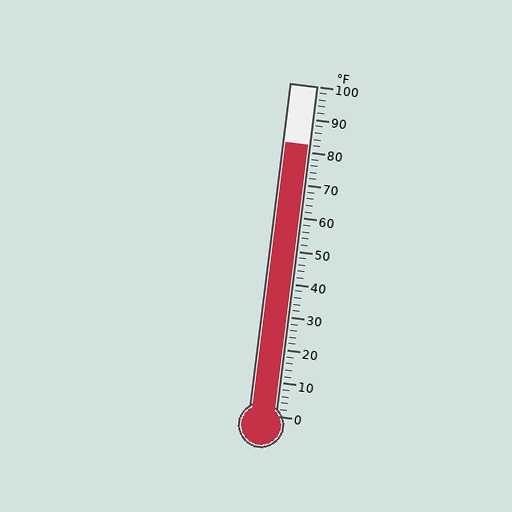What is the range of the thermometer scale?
The thermometer scale ranges from 0°F to 100°F.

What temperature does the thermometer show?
The thermometer shows approximately 82°F.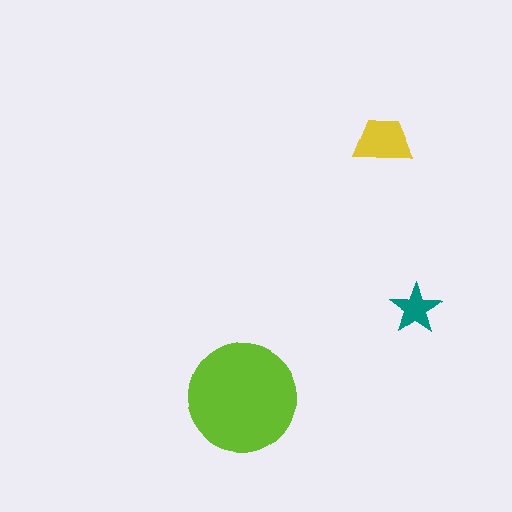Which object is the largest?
The lime circle.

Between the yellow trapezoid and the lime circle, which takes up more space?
The lime circle.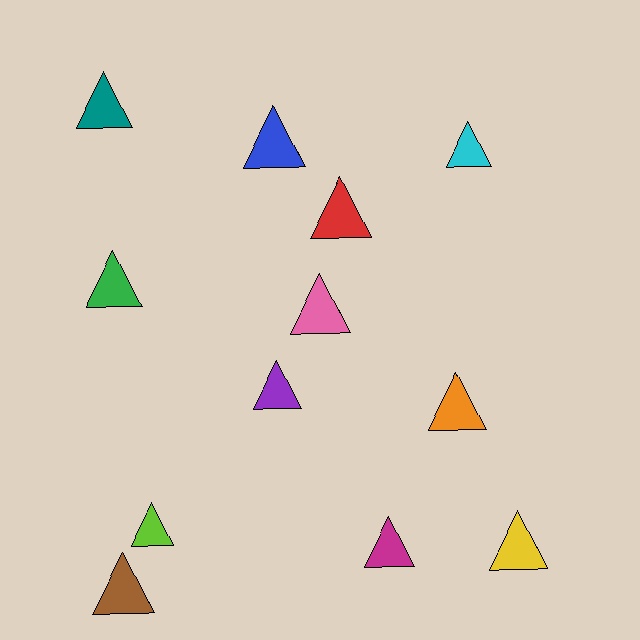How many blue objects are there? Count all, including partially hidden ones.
There is 1 blue object.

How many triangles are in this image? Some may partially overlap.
There are 12 triangles.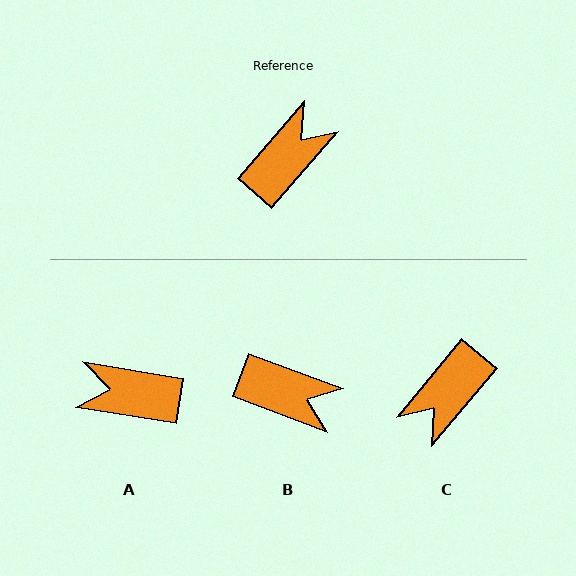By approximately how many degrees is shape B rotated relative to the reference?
Approximately 70 degrees clockwise.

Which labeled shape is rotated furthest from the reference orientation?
C, about 179 degrees away.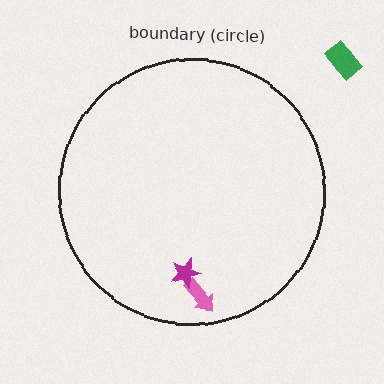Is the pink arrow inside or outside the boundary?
Inside.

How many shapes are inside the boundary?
2 inside, 1 outside.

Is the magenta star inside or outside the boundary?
Inside.